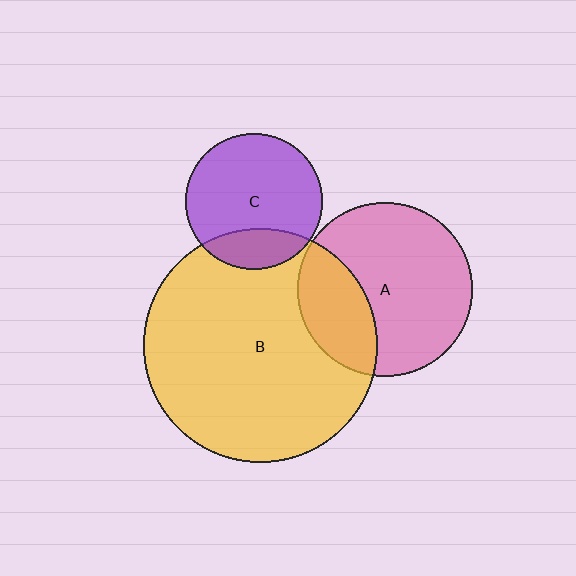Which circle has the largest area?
Circle B (yellow).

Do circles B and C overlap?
Yes.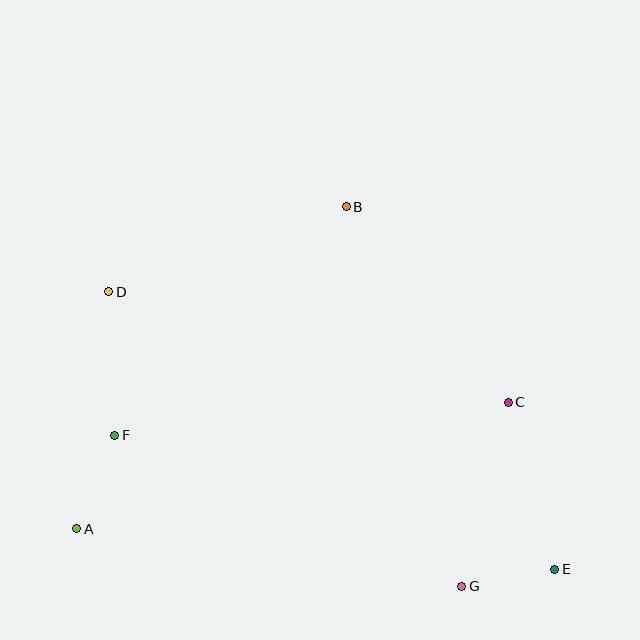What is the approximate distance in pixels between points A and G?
The distance between A and G is approximately 389 pixels.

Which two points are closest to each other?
Points E and G are closest to each other.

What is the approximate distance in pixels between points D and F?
The distance between D and F is approximately 143 pixels.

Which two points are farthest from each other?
Points D and E are farthest from each other.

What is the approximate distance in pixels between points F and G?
The distance between F and G is approximately 378 pixels.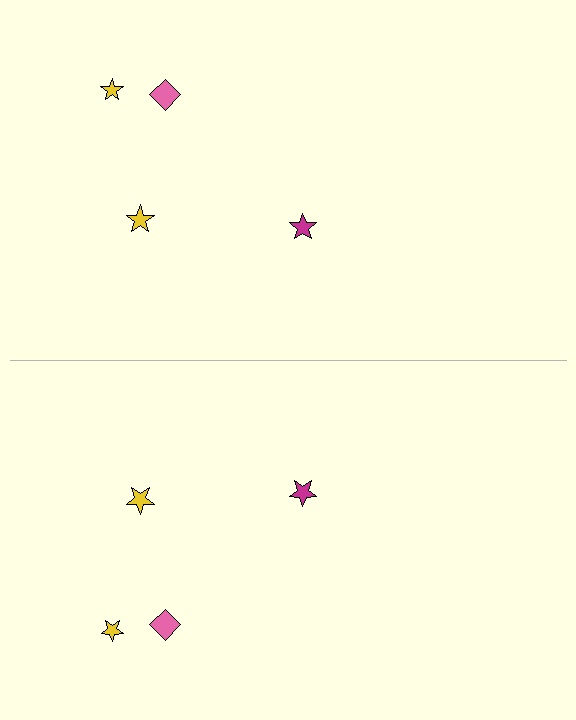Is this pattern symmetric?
Yes, this pattern has bilateral (reflection) symmetry.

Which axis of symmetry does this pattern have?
The pattern has a horizontal axis of symmetry running through the center of the image.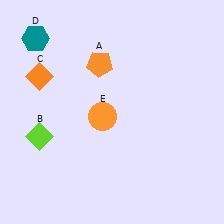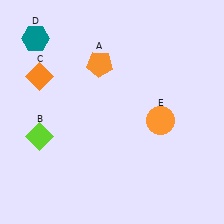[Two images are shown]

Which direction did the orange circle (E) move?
The orange circle (E) moved right.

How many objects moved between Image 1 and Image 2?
1 object moved between the two images.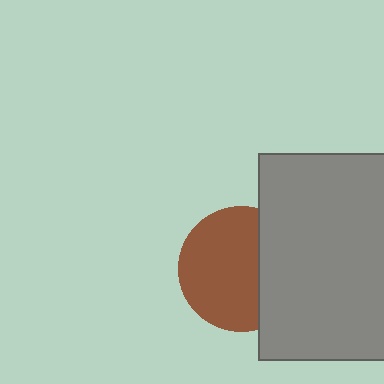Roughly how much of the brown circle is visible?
Most of it is visible (roughly 66%).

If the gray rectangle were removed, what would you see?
You would see the complete brown circle.